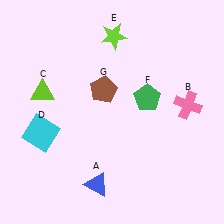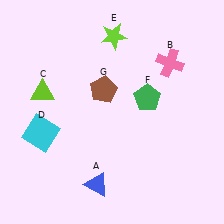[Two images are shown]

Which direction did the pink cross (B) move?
The pink cross (B) moved up.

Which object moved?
The pink cross (B) moved up.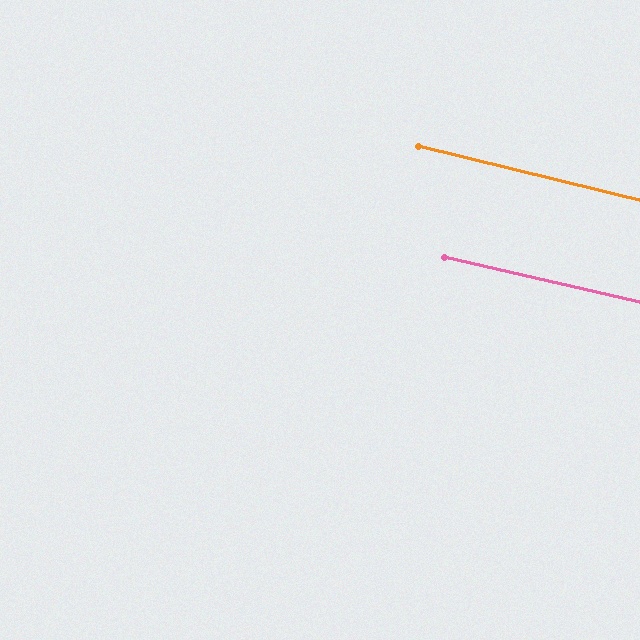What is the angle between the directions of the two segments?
Approximately 1 degree.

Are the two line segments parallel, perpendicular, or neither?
Parallel — their directions differ by only 0.7°.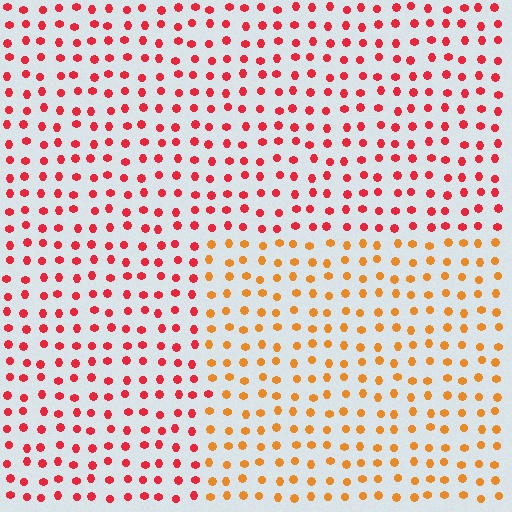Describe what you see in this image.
The image is filled with small red elements in a uniform arrangement. A rectangle-shaped region is visible where the elements are tinted to a slightly different hue, forming a subtle color boundary.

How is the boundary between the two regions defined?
The boundary is defined purely by a slight shift in hue (about 38 degrees). Spacing, size, and orientation are identical on both sides.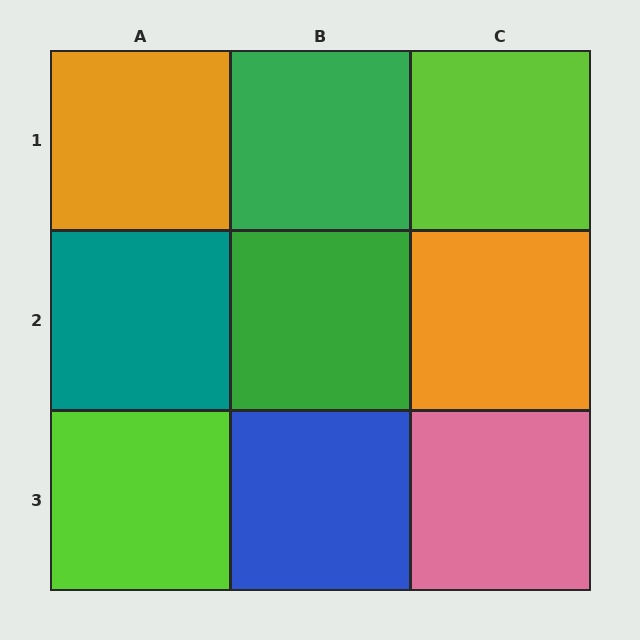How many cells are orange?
2 cells are orange.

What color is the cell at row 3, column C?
Pink.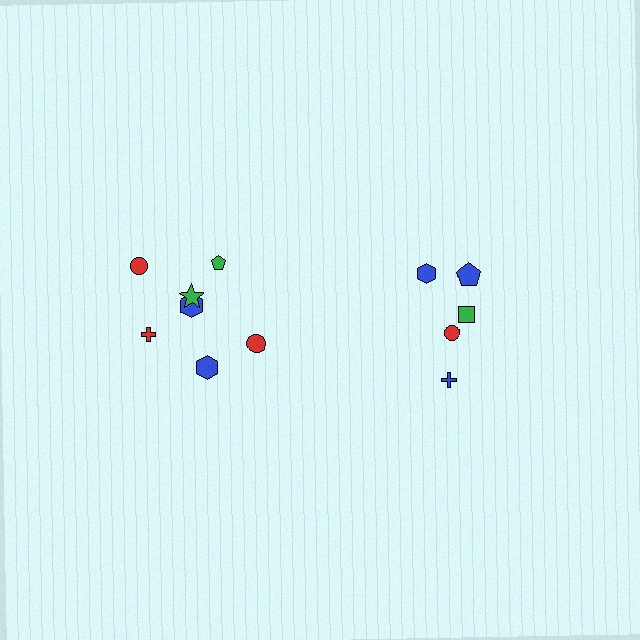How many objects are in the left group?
There are 7 objects.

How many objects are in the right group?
There are 5 objects.